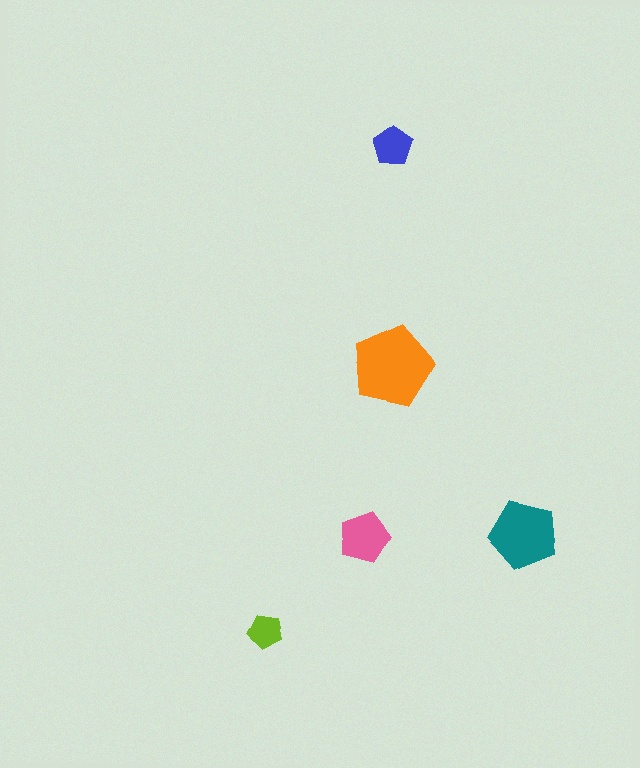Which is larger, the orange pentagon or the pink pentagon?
The orange one.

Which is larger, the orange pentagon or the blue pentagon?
The orange one.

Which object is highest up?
The blue pentagon is topmost.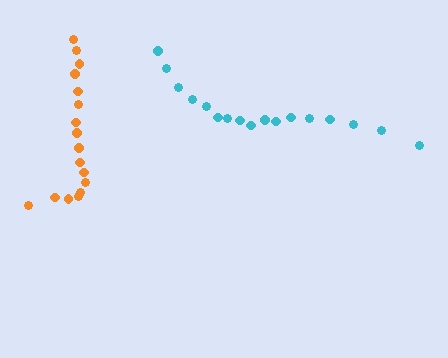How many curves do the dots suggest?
There are 2 distinct paths.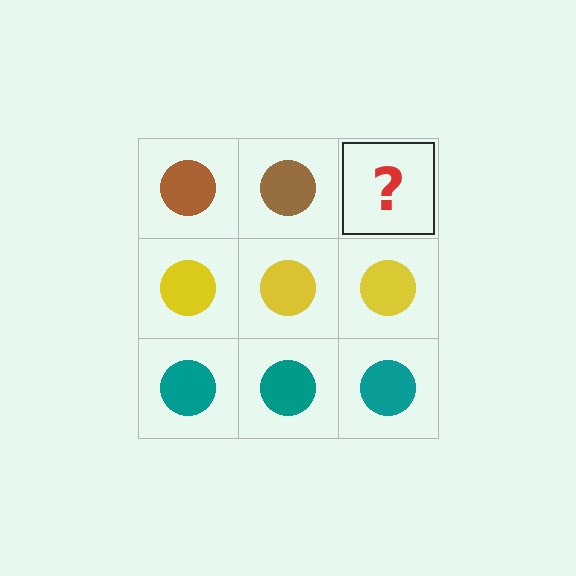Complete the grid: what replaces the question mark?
The question mark should be replaced with a brown circle.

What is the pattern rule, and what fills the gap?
The rule is that each row has a consistent color. The gap should be filled with a brown circle.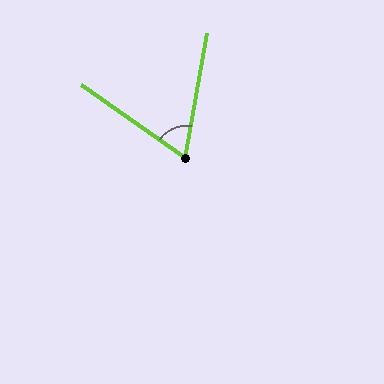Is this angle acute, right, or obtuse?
It is acute.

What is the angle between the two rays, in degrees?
Approximately 65 degrees.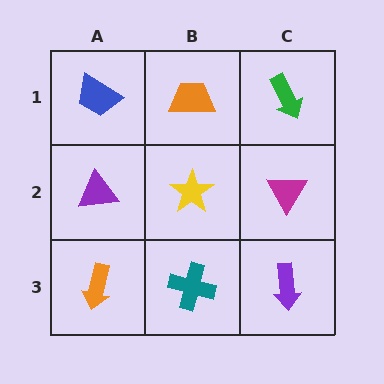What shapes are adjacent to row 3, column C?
A magenta triangle (row 2, column C), a teal cross (row 3, column B).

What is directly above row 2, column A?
A blue trapezoid.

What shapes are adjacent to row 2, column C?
A green arrow (row 1, column C), a purple arrow (row 3, column C), a yellow star (row 2, column B).